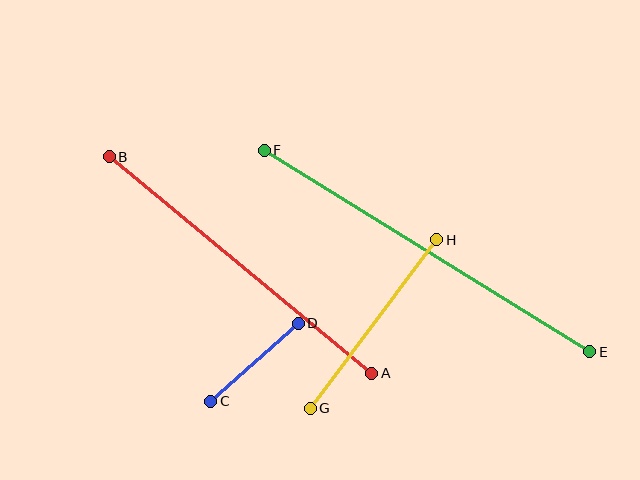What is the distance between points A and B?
The distance is approximately 340 pixels.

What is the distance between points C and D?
The distance is approximately 117 pixels.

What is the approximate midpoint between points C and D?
The midpoint is at approximately (254, 362) pixels.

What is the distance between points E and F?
The distance is approximately 383 pixels.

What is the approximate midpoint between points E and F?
The midpoint is at approximately (427, 251) pixels.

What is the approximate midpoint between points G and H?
The midpoint is at approximately (373, 324) pixels.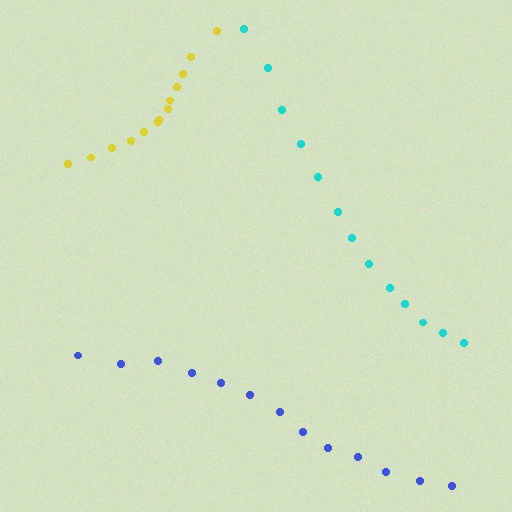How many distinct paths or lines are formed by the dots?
There are 3 distinct paths.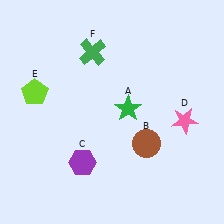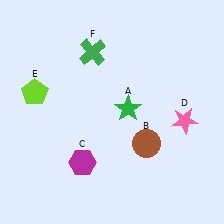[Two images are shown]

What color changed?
The hexagon (C) changed from purple in Image 1 to magenta in Image 2.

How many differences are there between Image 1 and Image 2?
There is 1 difference between the two images.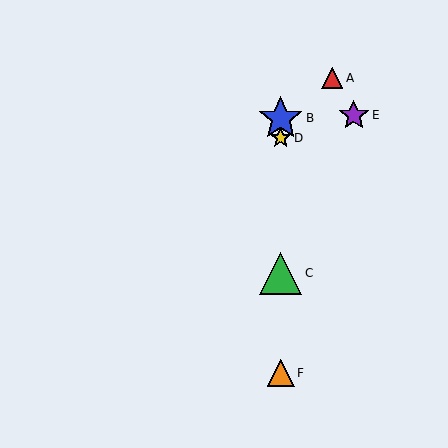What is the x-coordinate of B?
Object B is at x≈281.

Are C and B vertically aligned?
Yes, both are at x≈281.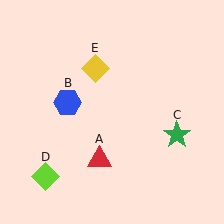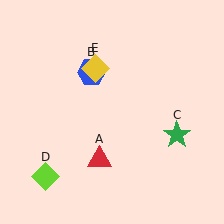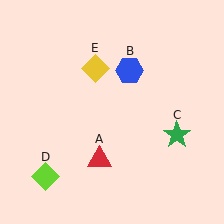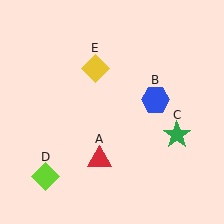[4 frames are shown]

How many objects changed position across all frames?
1 object changed position: blue hexagon (object B).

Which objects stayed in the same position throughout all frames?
Red triangle (object A) and green star (object C) and lime diamond (object D) and yellow diamond (object E) remained stationary.